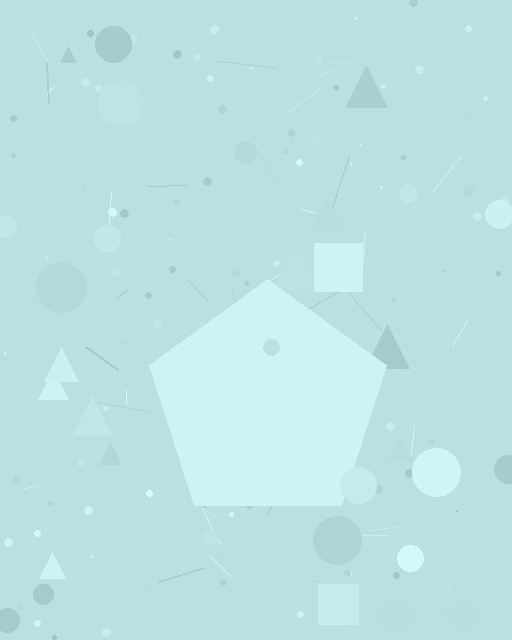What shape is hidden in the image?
A pentagon is hidden in the image.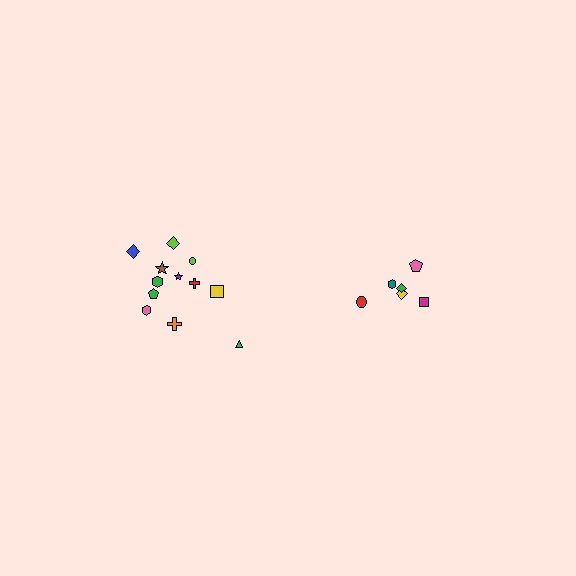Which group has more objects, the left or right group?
The left group.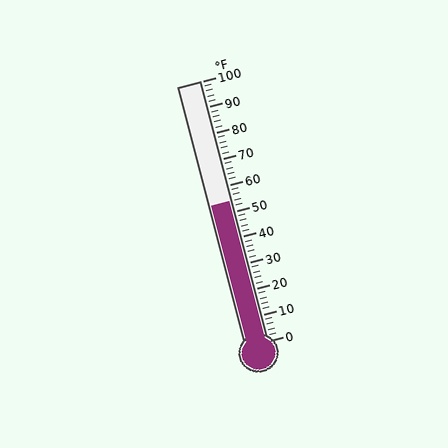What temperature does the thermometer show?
The thermometer shows approximately 54°F.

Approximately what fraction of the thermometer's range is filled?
The thermometer is filled to approximately 55% of its range.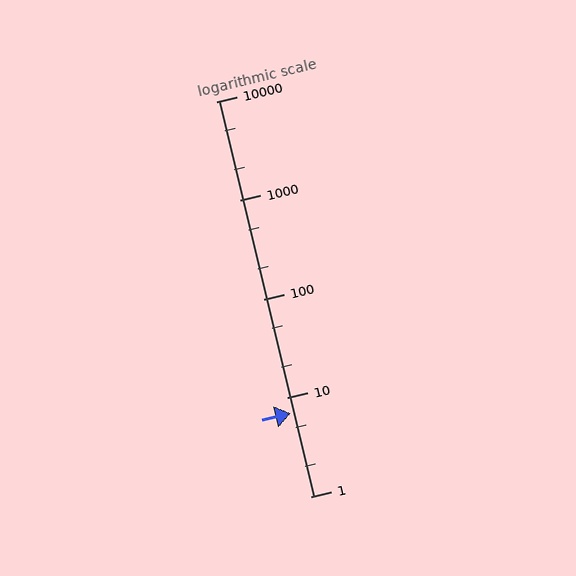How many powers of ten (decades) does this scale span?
The scale spans 4 decades, from 1 to 10000.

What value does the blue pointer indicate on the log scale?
The pointer indicates approximately 6.9.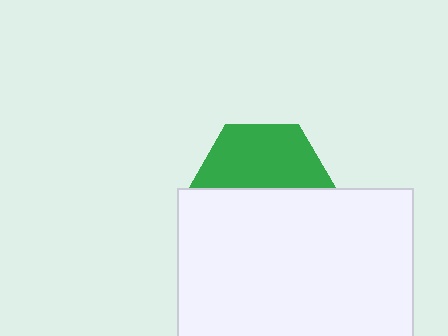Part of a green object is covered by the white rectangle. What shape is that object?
It is a hexagon.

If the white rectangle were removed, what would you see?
You would see the complete green hexagon.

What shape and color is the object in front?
The object in front is a white rectangle.